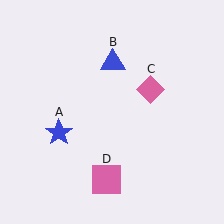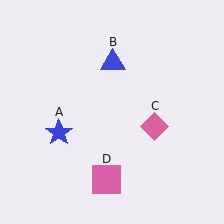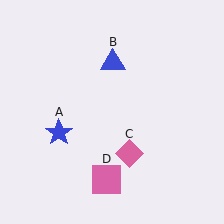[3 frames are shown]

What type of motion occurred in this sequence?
The pink diamond (object C) rotated clockwise around the center of the scene.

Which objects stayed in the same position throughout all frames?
Blue star (object A) and blue triangle (object B) and pink square (object D) remained stationary.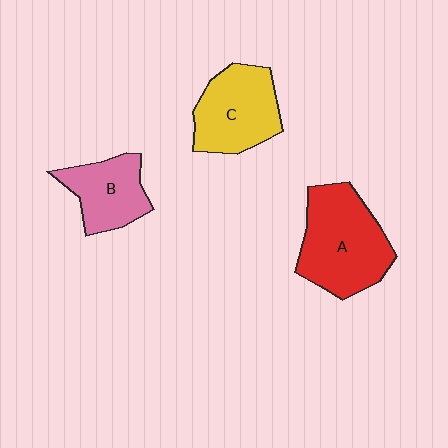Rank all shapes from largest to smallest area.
From largest to smallest: A (red), C (yellow), B (pink).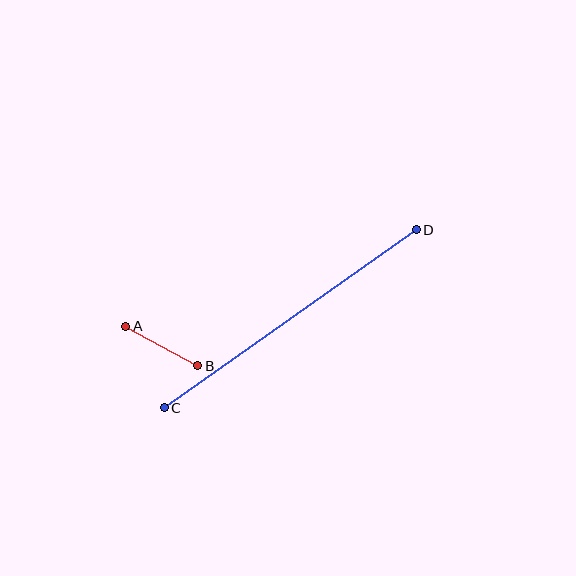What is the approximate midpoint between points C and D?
The midpoint is at approximately (290, 319) pixels.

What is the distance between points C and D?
The distance is approximately 308 pixels.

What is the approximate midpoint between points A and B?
The midpoint is at approximately (162, 346) pixels.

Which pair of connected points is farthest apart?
Points C and D are farthest apart.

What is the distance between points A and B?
The distance is approximately 82 pixels.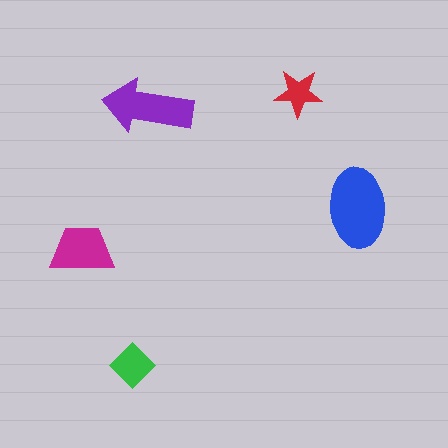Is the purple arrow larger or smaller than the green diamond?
Larger.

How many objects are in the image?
There are 5 objects in the image.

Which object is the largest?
The blue ellipse.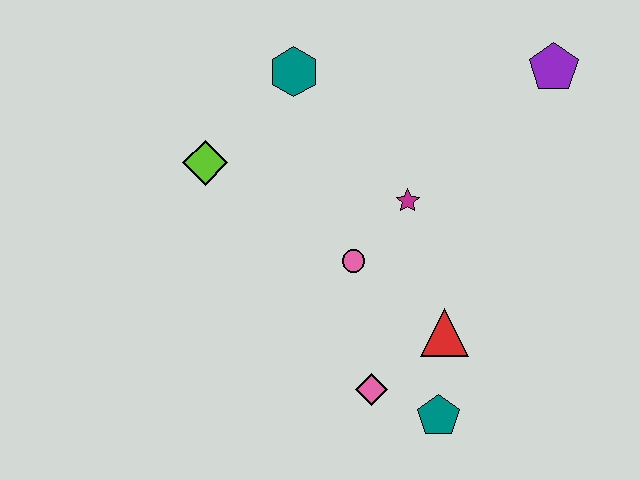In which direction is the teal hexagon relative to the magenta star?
The teal hexagon is above the magenta star.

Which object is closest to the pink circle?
The magenta star is closest to the pink circle.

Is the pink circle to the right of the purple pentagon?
No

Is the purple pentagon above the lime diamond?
Yes